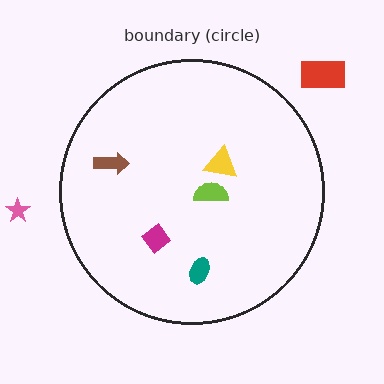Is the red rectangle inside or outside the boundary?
Outside.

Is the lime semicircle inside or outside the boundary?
Inside.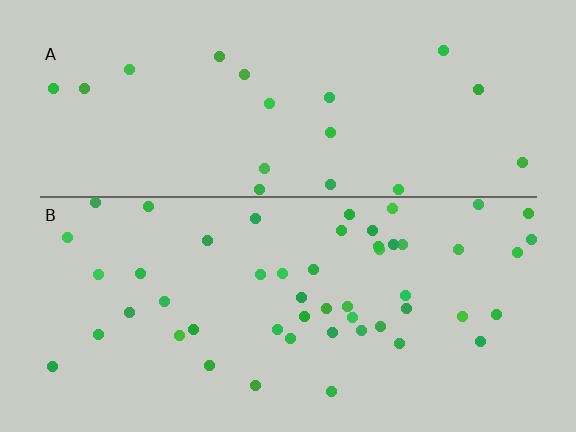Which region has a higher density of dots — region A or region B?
B (the bottom).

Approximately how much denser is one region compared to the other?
Approximately 2.5× — region B over region A.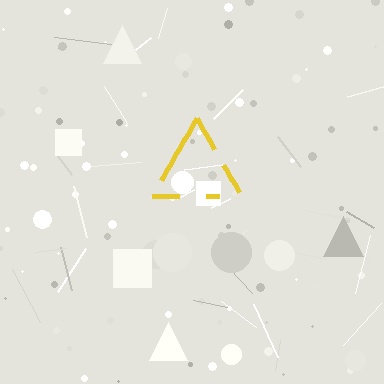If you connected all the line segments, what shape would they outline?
They would outline a triangle.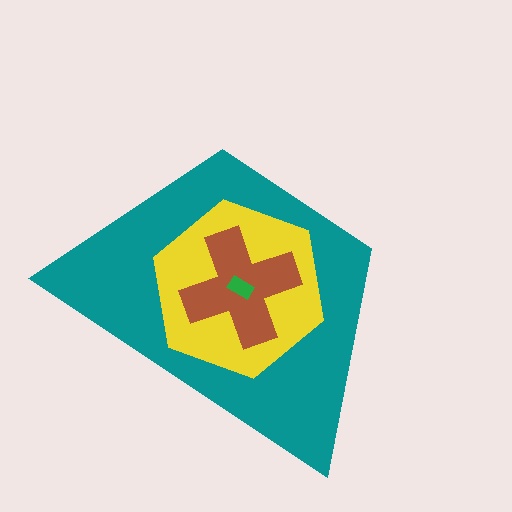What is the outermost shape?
The teal trapezoid.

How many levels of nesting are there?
4.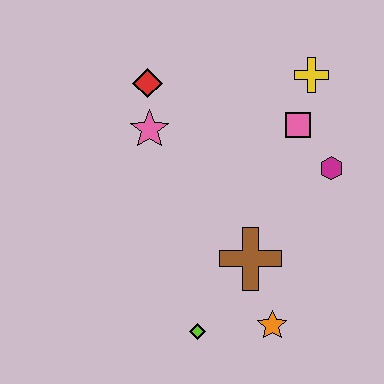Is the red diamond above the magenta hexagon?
Yes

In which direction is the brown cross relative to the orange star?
The brown cross is above the orange star.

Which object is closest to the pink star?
The red diamond is closest to the pink star.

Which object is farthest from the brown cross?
The red diamond is farthest from the brown cross.